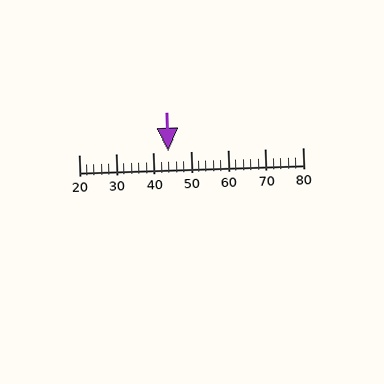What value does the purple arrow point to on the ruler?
The purple arrow points to approximately 44.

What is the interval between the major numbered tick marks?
The major tick marks are spaced 10 units apart.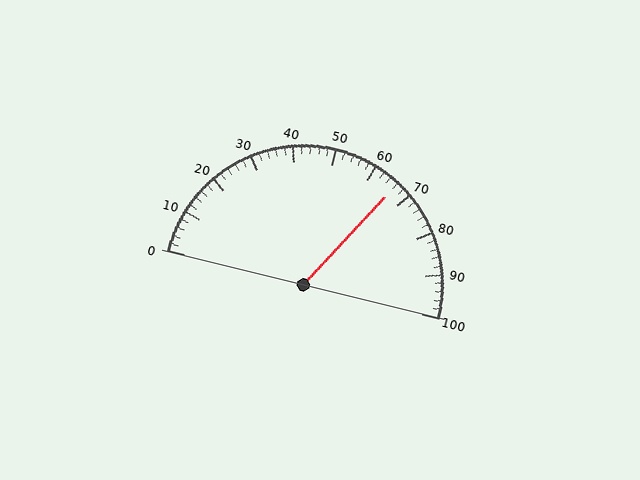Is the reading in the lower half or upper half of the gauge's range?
The reading is in the upper half of the range (0 to 100).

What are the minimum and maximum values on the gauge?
The gauge ranges from 0 to 100.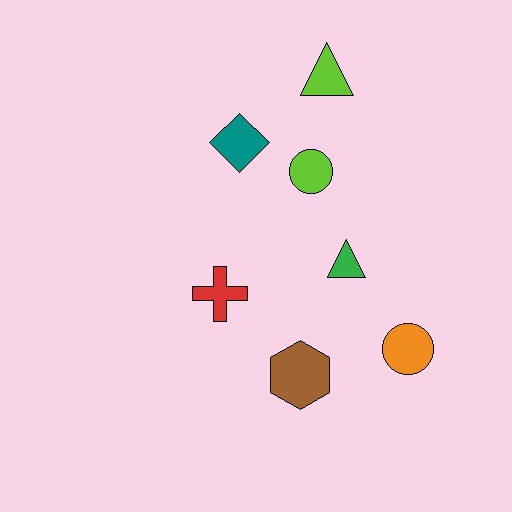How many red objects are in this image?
There is 1 red object.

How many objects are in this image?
There are 7 objects.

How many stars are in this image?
There are no stars.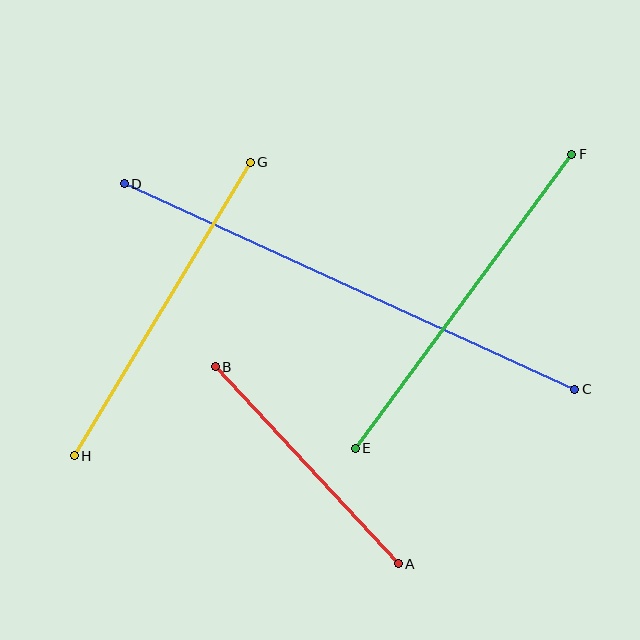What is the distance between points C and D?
The distance is approximately 495 pixels.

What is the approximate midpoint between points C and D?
The midpoint is at approximately (350, 286) pixels.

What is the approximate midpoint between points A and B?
The midpoint is at approximately (307, 465) pixels.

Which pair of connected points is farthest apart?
Points C and D are farthest apart.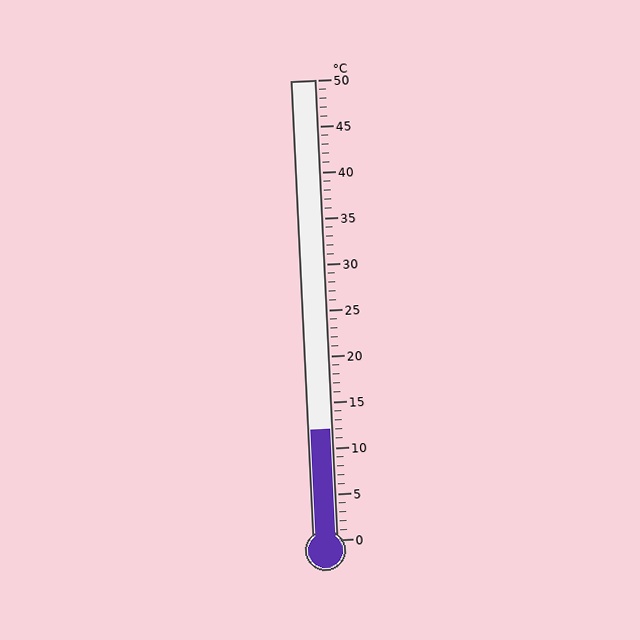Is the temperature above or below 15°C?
The temperature is below 15°C.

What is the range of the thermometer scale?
The thermometer scale ranges from 0°C to 50°C.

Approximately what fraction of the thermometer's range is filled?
The thermometer is filled to approximately 25% of its range.